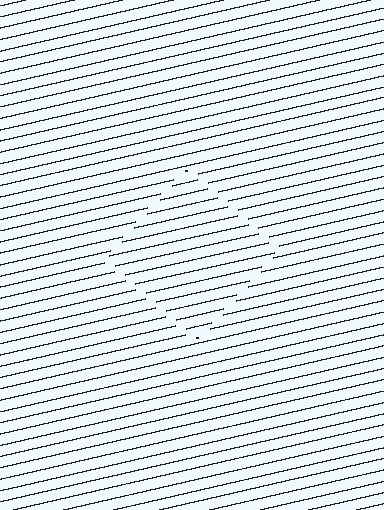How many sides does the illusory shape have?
4 sides — the line-ends trace a square.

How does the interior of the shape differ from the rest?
The interior of the shape contains the same grating, shifted by half a period — the contour is defined by the phase discontinuity where line-ends from the inner and outer gratings abut.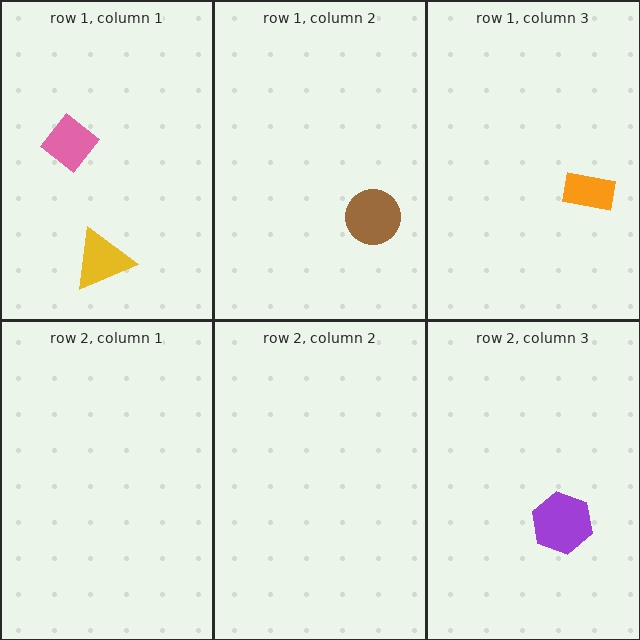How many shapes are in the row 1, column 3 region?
1.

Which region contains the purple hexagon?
The row 2, column 3 region.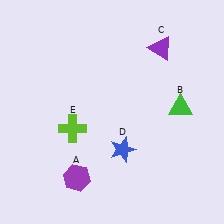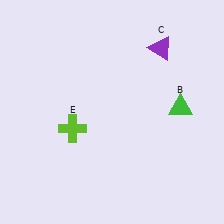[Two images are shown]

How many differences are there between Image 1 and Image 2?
There are 2 differences between the two images.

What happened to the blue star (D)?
The blue star (D) was removed in Image 2. It was in the bottom-right area of Image 1.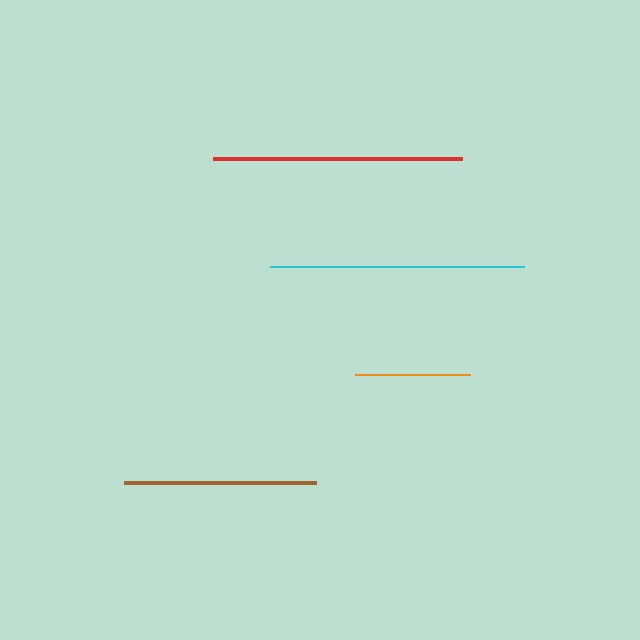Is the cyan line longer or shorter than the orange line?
The cyan line is longer than the orange line.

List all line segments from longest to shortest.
From longest to shortest: cyan, red, brown, orange.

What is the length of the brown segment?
The brown segment is approximately 192 pixels long.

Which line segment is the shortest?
The orange line is the shortest at approximately 116 pixels.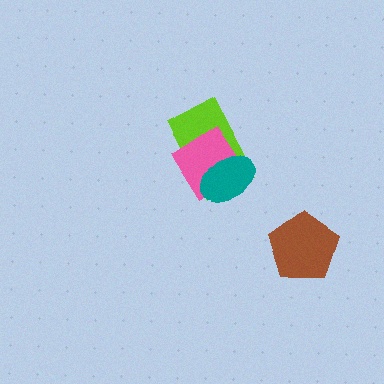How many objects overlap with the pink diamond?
2 objects overlap with the pink diamond.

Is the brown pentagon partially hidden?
No, no other shape covers it.